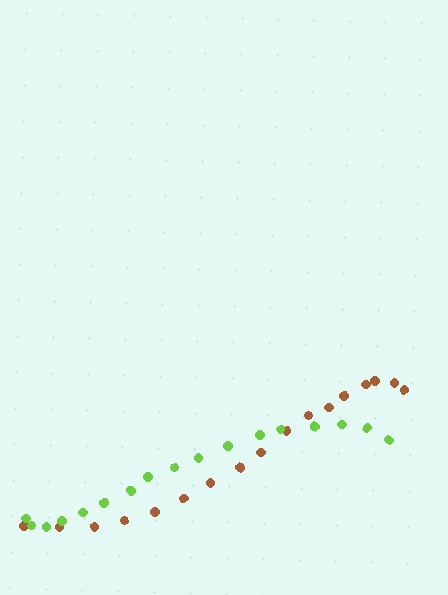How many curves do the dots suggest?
There are 2 distinct paths.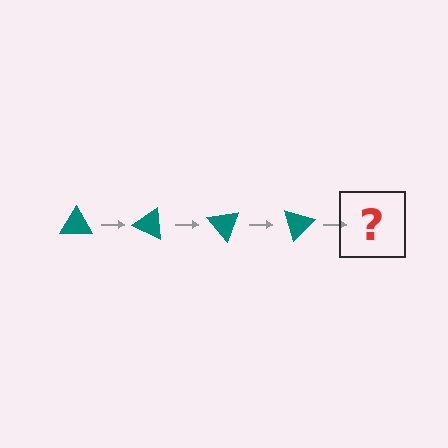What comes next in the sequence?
The next element should be a teal triangle rotated 100 degrees.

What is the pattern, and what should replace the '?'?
The pattern is that the triangle rotates 25 degrees each step. The '?' should be a teal triangle rotated 100 degrees.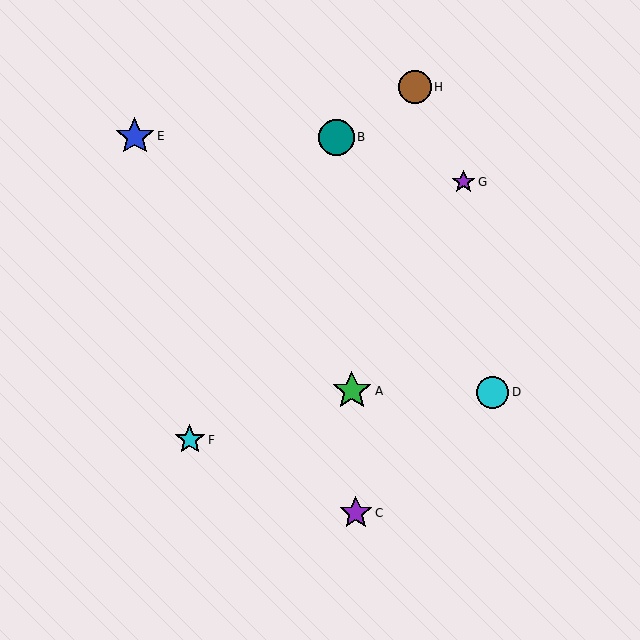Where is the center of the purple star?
The center of the purple star is at (356, 513).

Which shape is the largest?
The green star (labeled A) is the largest.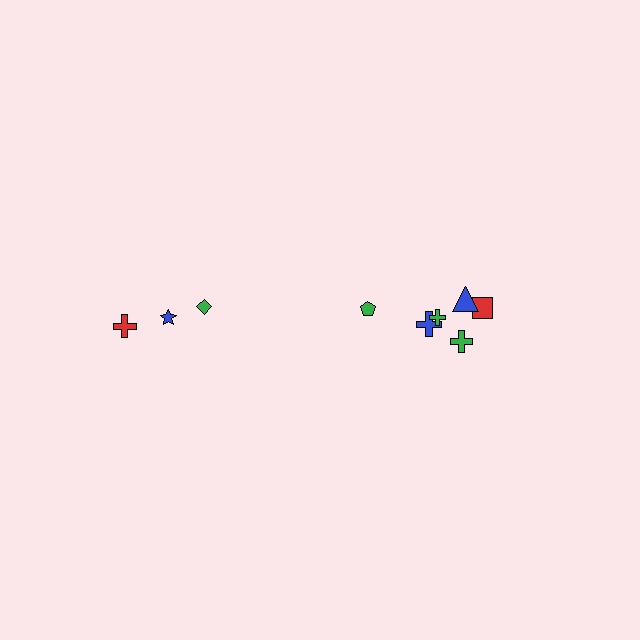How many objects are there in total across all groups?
There are 9 objects.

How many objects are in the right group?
There are 6 objects.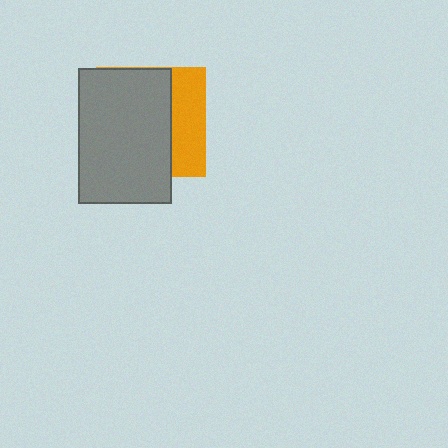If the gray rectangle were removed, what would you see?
You would see the complete orange square.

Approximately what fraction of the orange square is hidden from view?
Roughly 69% of the orange square is hidden behind the gray rectangle.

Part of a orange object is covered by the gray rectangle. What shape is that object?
It is a square.